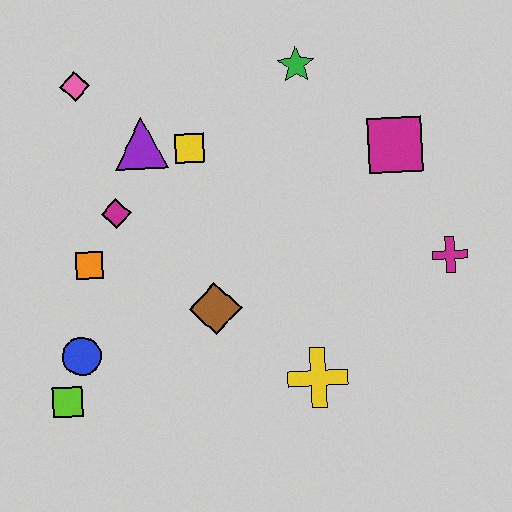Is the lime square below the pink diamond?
Yes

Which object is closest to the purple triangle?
The yellow square is closest to the purple triangle.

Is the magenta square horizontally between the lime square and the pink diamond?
No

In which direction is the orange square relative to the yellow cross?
The orange square is to the left of the yellow cross.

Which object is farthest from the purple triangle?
The magenta cross is farthest from the purple triangle.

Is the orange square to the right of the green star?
No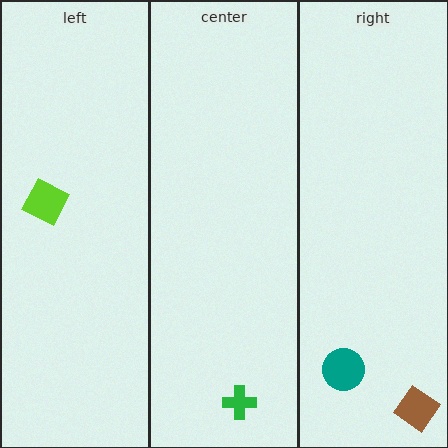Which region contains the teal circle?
The right region.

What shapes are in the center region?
The green cross.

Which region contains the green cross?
The center region.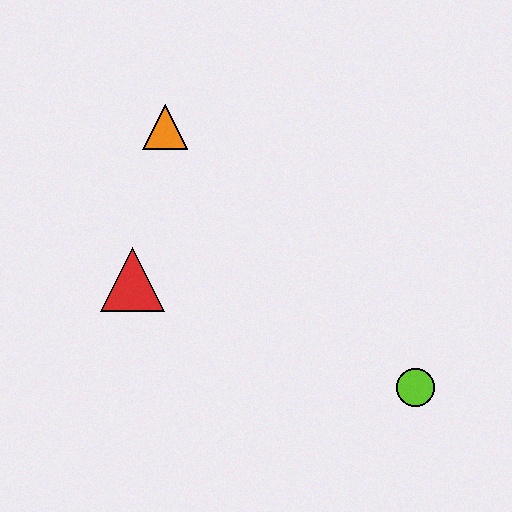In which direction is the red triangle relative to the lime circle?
The red triangle is to the left of the lime circle.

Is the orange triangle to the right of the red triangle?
Yes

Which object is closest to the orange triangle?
The red triangle is closest to the orange triangle.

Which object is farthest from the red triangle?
The lime circle is farthest from the red triangle.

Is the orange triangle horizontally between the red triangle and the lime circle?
Yes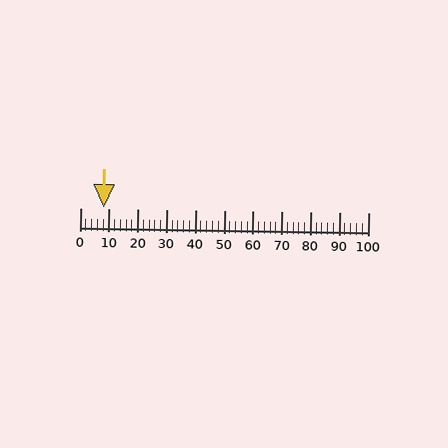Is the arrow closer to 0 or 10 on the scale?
The arrow is closer to 10.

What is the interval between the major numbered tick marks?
The major tick marks are spaced 10 units apart.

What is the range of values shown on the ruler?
The ruler shows values from 0 to 100.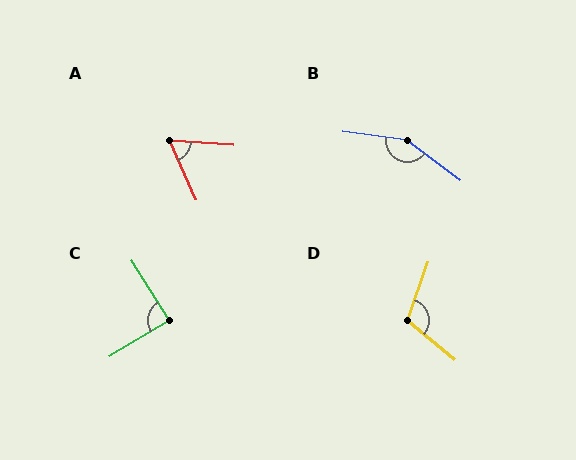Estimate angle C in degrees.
Approximately 89 degrees.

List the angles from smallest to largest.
A (62°), C (89°), D (110°), B (151°).